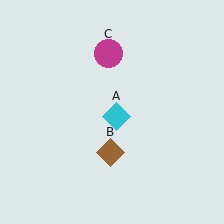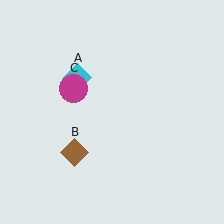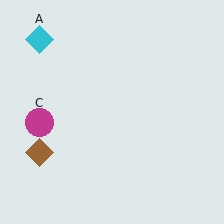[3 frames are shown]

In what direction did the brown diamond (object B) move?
The brown diamond (object B) moved left.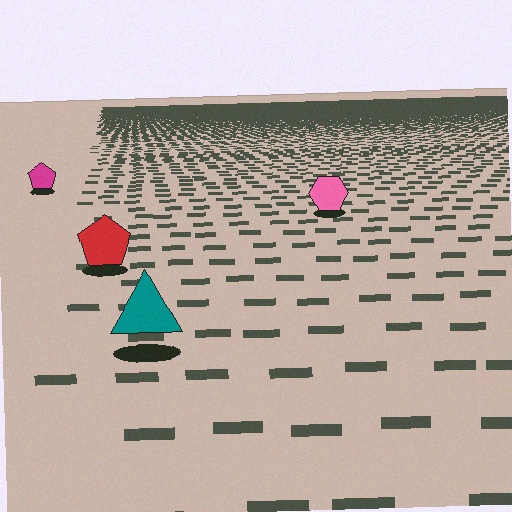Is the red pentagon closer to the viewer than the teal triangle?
No. The teal triangle is closer — you can tell from the texture gradient: the ground texture is coarser near it.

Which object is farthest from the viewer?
The magenta pentagon is farthest from the viewer. It appears smaller and the ground texture around it is denser.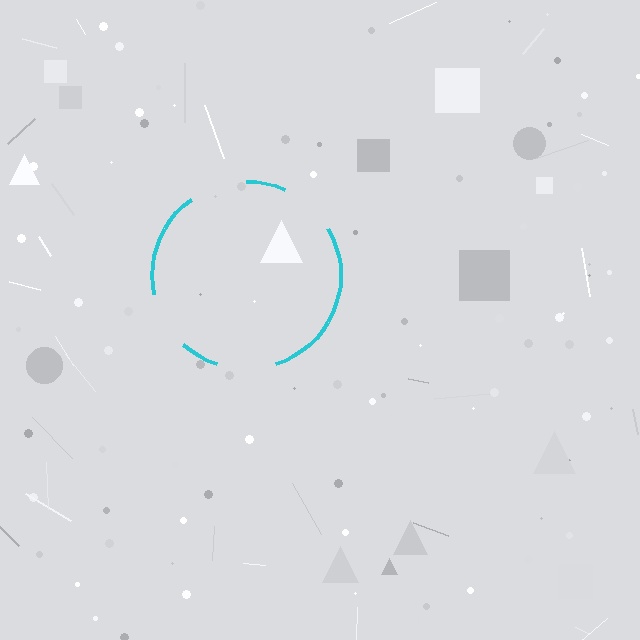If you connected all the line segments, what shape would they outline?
They would outline a circle.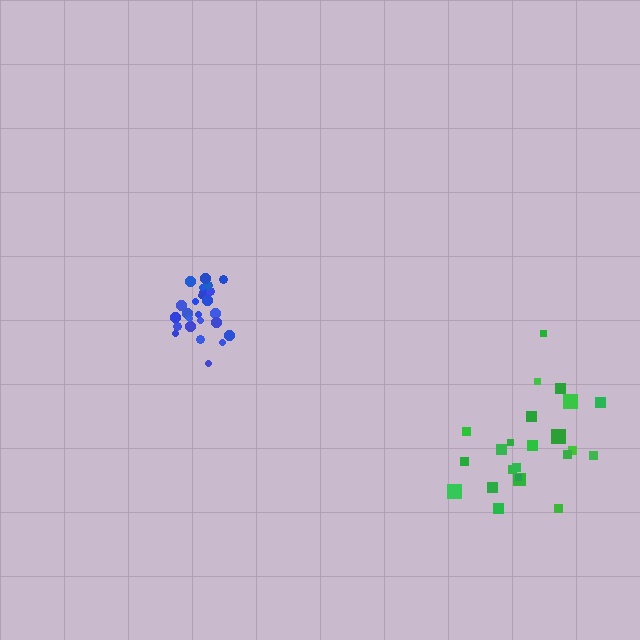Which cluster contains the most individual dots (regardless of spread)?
Blue (26).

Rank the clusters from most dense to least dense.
blue, green.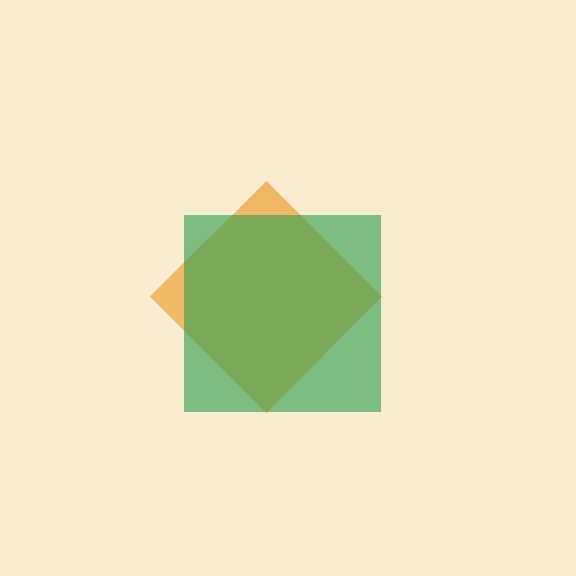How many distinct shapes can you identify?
There are 2 distinct shapes: an orange diamond, a green square.